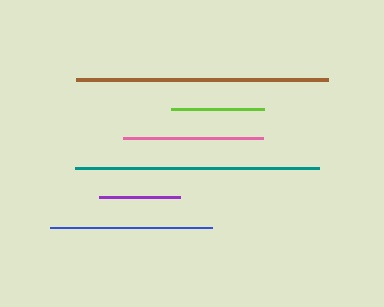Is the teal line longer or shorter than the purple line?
The teal line is longer than the purple line.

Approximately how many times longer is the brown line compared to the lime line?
The brown line is approximately 2.7 times the length of the lime line.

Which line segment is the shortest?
The purple line is the shortest at approximately 80 pixels.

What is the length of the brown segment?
The brown segment is approximately 252 pixels long.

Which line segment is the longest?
The brown line is the longest at approximately 252 pixels.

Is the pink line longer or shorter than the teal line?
The teal line is longer than the pink line.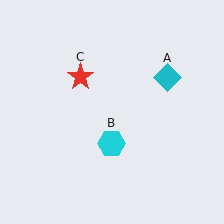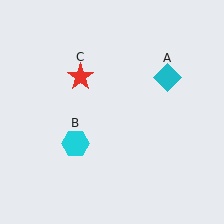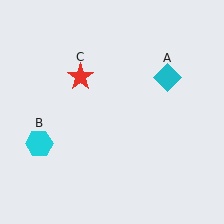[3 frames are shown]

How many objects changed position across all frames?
1 object changed position: cyan hexagon (object B).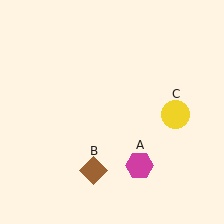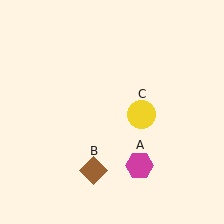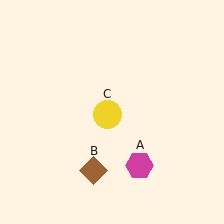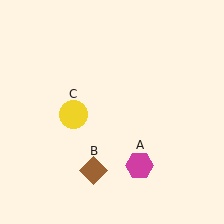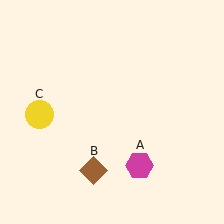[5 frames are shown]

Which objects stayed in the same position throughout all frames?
Magenta hexagon (object A) and brown diamond (object B) remained stationary.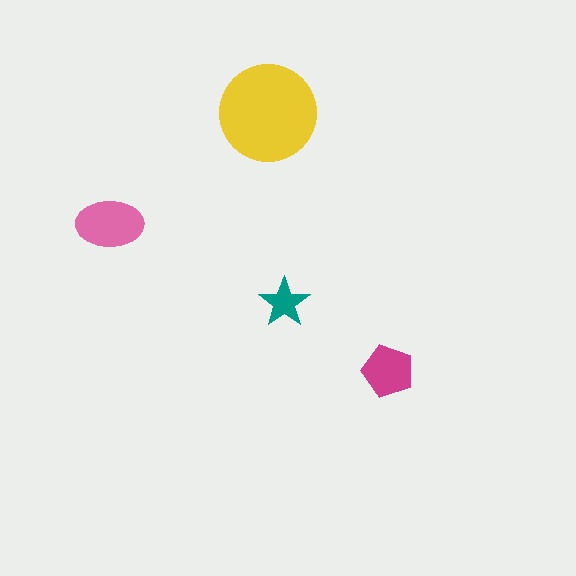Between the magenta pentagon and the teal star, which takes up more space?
The magenta pentagon.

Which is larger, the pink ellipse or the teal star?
The pink ellipse.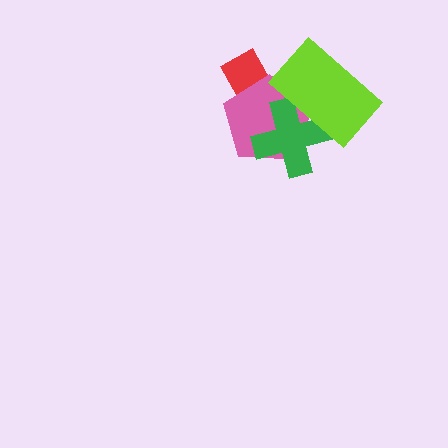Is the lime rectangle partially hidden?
No, no other shape covers it.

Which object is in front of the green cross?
The lime rectangle is in front of the green cross.